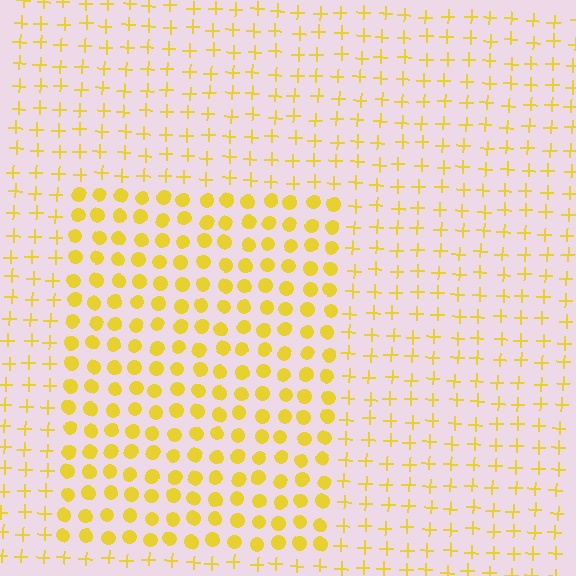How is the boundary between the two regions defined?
The boundary is defined by a change in element shape: circles inside vs. plus signs outside. All elements share the same color and spacing.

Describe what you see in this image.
The image is filled with small yellow elements arranged in a uniform grid. A rectangle-shaped region contains circles, while the surrounding area contains plus signs. The boundary is defined purely by the change in element shape.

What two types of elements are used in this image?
The image uses circles inside the rectangle region and plus signs outside it.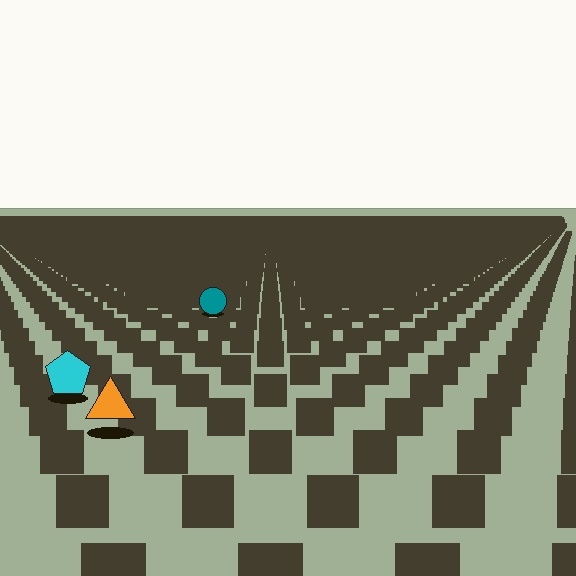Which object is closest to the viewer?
The orange triangle is closest. The texture marks near it are larger and more spread out.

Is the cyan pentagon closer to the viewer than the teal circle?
Yes. The cyan pentagon is closer — you can tell from the texture gradient: the ground texture is coarser near it.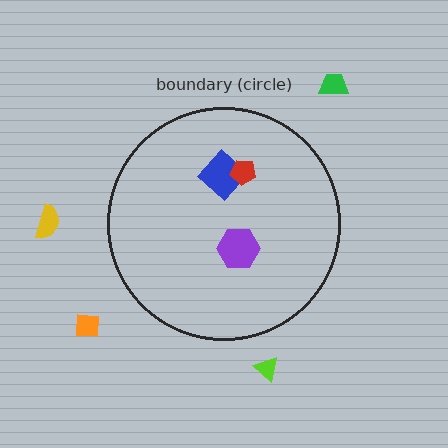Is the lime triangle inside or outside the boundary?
Outside.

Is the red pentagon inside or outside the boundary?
Inside.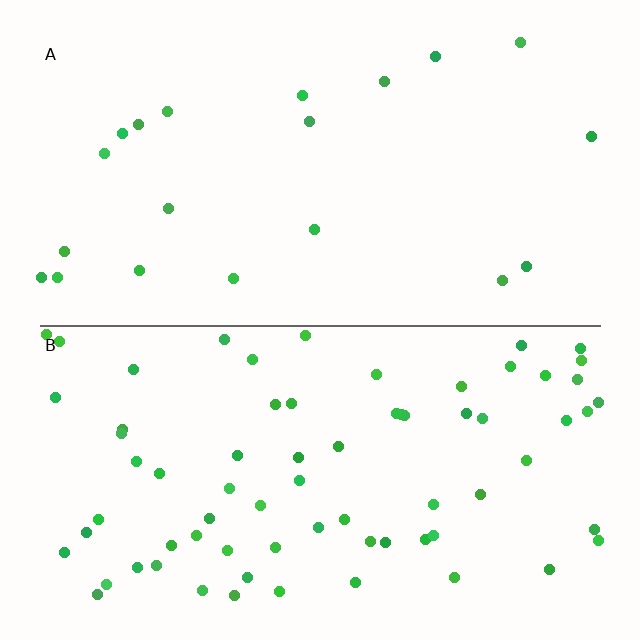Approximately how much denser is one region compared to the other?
Approximately 3.6× — region B over region A.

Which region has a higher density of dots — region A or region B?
B (the bottom).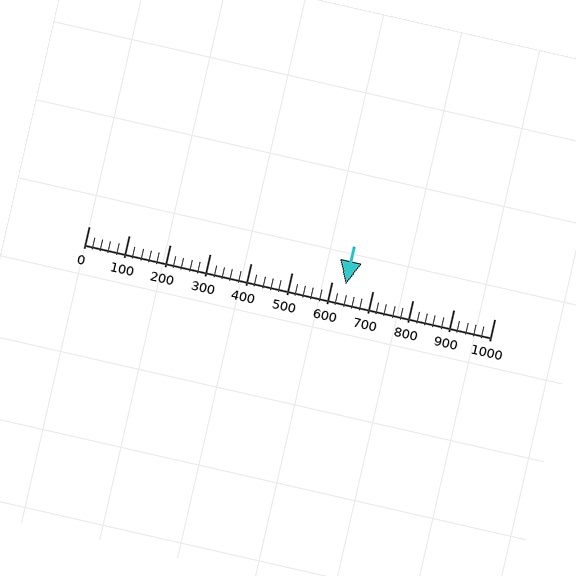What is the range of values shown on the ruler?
The ruler shows values from 0 to 1000.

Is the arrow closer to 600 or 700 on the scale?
The arrow is closer to 600.